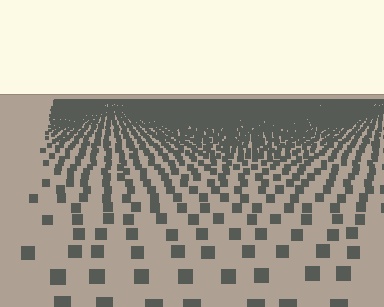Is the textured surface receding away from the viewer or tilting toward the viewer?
The surface is receding away from the viewer. Texture elements get smaller and denser toward the top.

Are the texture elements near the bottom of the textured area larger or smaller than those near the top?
Larger. Near the bottom, elements are closer to the viewer and appear at a bigger on-screen size.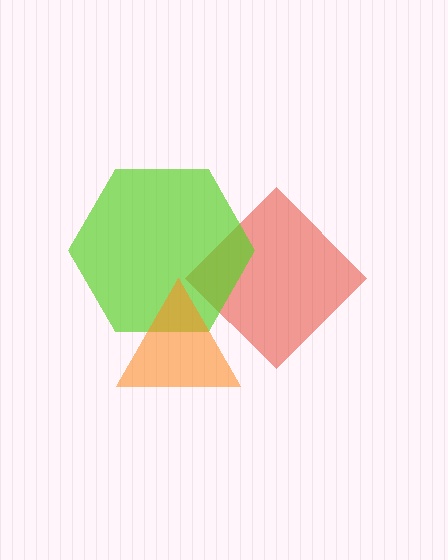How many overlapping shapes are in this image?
There are 3 overlapping shapes in the image.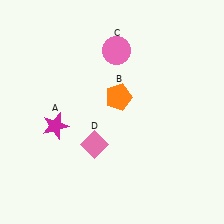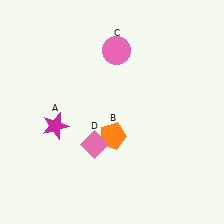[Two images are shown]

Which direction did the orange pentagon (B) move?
The orange pentagon (B) moved down.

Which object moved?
The orange pentagon (B) moved down.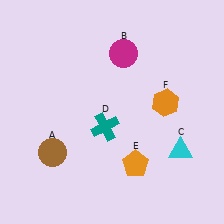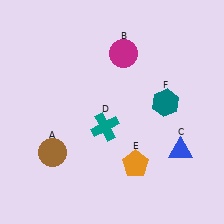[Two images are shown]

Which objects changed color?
C changed from cyan to blue. F changed from orange to teal.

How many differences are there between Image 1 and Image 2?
There are 2 differences between the two images.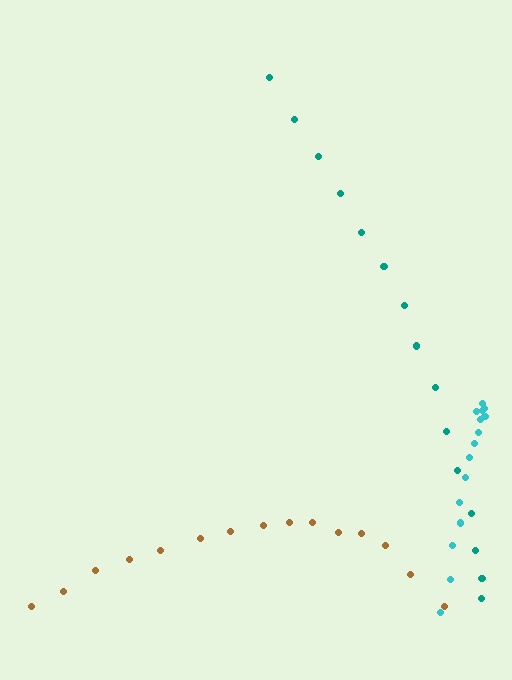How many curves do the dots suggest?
There are 3 distinct paths.